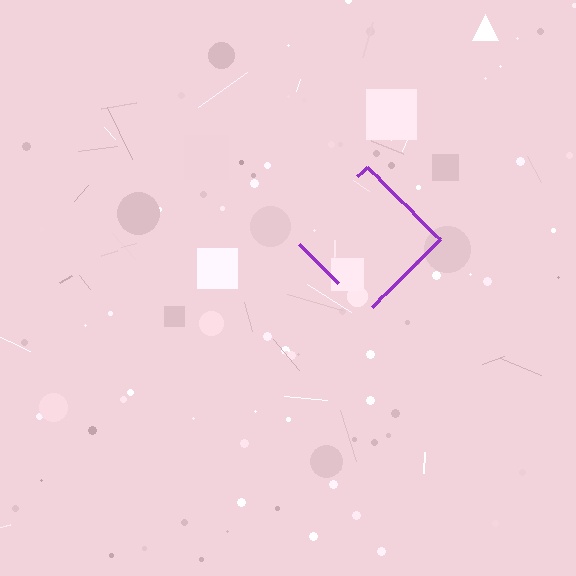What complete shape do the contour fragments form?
The contour fragments form a diamond.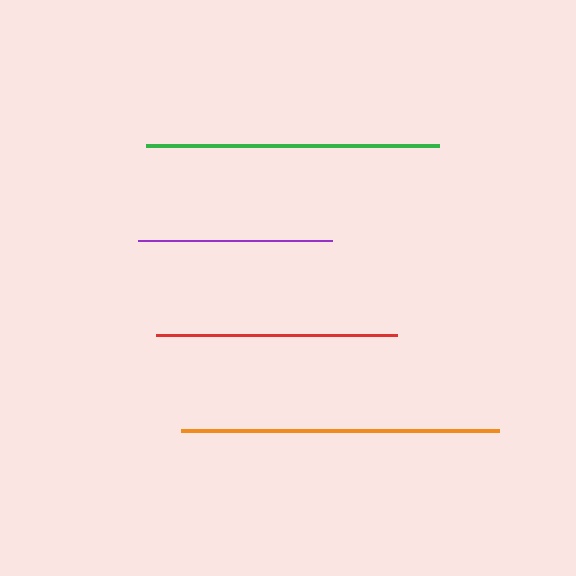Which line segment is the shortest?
The purple line is the shortest at approximately 194 pixels.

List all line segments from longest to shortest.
From longest to shortest: orange, green, red, purple.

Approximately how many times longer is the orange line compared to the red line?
The orange line is approximately 1.3 times the length of the red line.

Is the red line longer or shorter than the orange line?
The orange line is longer than the red line.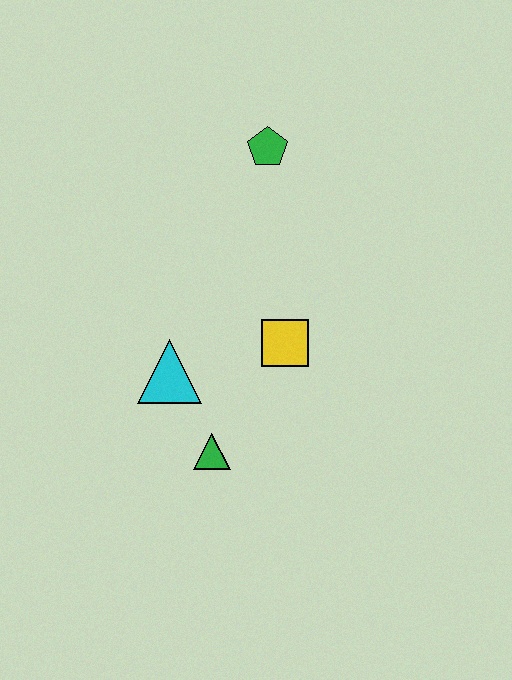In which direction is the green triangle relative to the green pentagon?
The green triangle is below the green pentagon.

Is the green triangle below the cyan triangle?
Yes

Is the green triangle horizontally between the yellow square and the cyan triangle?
Yes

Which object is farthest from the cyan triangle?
The green pentagon is farthest from the cyan triangle.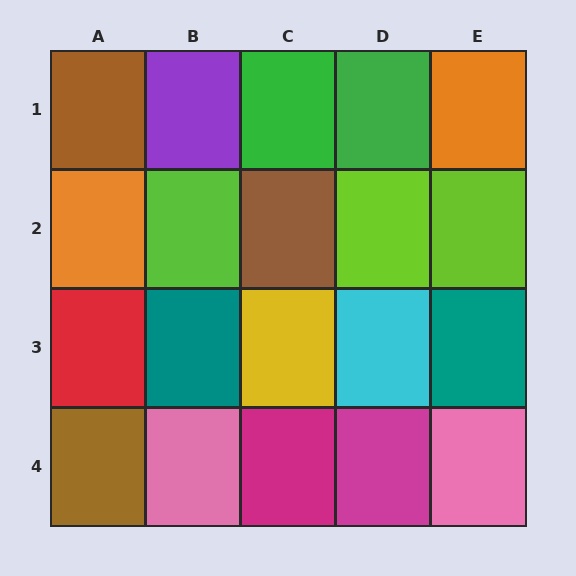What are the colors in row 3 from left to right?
Red, teal, yellow, cyan, teal.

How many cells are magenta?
2 cells are magenta.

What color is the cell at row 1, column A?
Brown.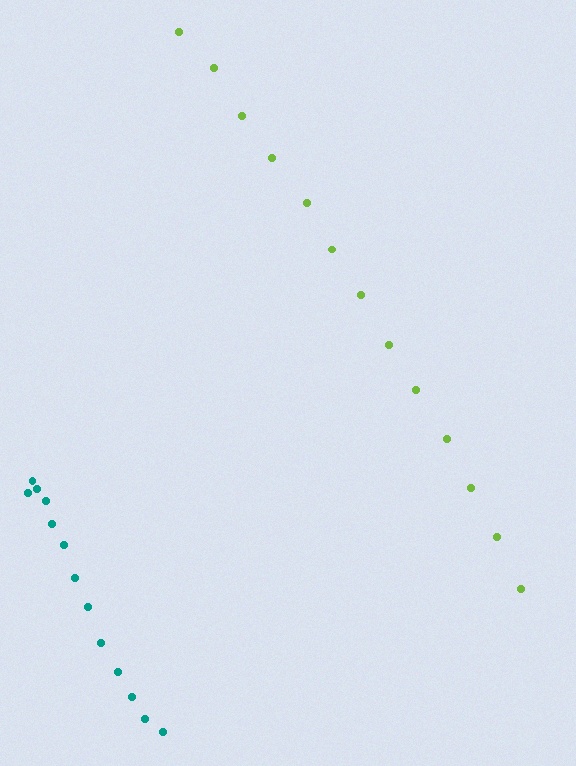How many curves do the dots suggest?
There are 2 distinct paths.